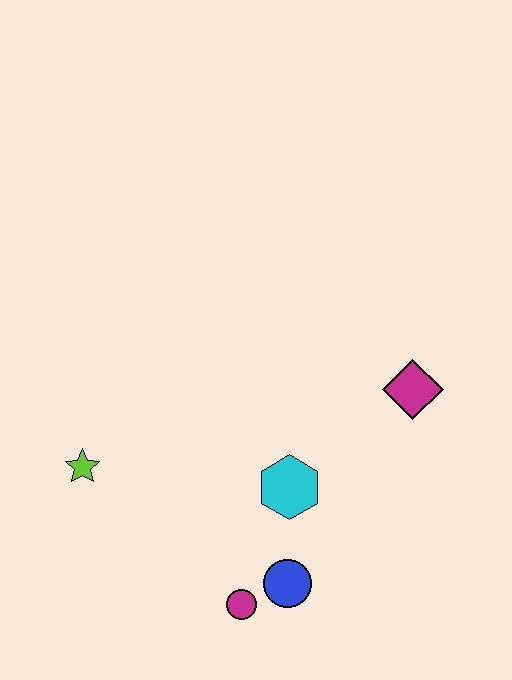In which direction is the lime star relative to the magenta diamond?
The lime star is to the left of the magenta diamond.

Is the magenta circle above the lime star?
No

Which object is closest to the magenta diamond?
The cyan hexagon is closest to the magenta diamond.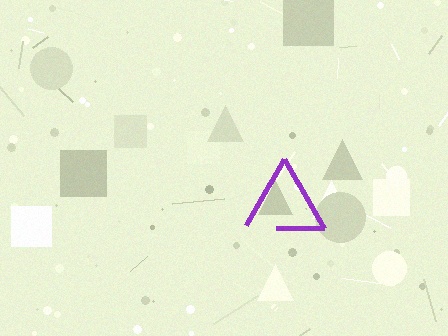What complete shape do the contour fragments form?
The contour fragments form a triangle.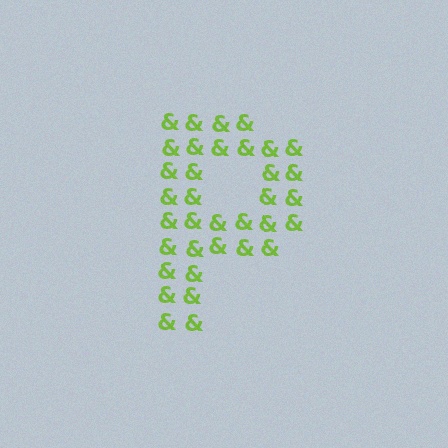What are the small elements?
The small elements are ampersands.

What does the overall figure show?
The overall figure shows the letter P.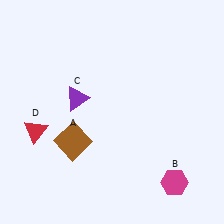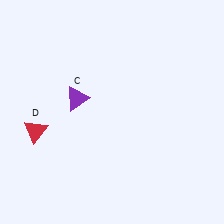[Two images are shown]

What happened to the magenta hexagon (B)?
The magenta hexagon (B) was removed in Image 2. It was in the bottom-right area of Image 1.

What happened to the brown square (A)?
The brown square (A) was removed in Image 2. It was in the bottom-left area of Image 1.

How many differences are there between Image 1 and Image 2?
There are 2 differences between the two images.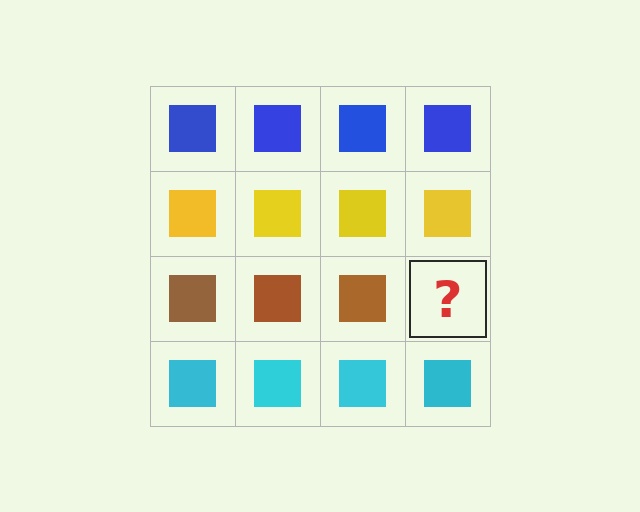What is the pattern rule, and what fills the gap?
The rule is that each row has a consistent color. The gap should be filled with a brown square.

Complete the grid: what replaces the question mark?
The question mark should be replaced with a brown square.